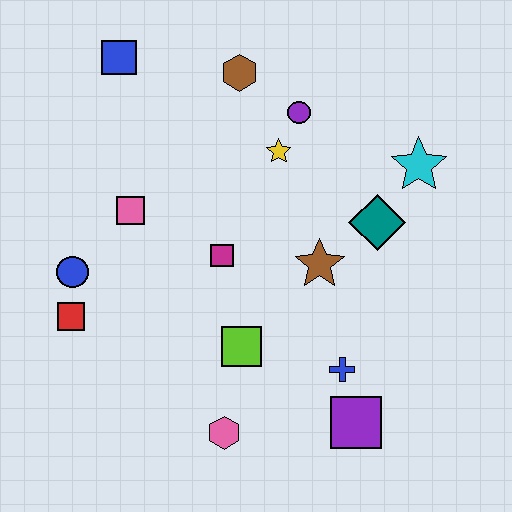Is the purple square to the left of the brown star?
No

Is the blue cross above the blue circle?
No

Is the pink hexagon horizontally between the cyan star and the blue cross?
No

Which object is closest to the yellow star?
The purple circle is closest to the yellow star.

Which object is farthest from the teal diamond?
The red square is farthest from the teal diamond.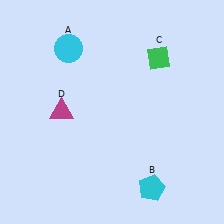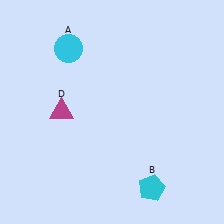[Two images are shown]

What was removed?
The green diamond (C) was removed in Image 2.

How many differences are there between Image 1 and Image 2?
There is 1 difference between the two images.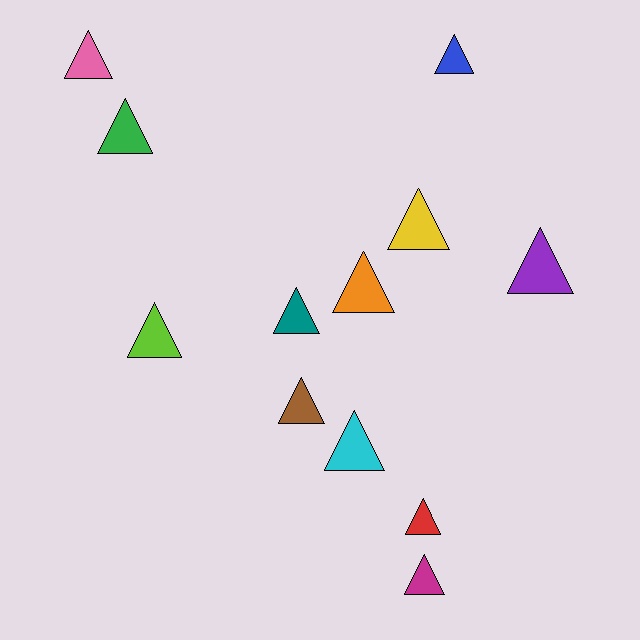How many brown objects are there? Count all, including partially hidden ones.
There is 1 brown object.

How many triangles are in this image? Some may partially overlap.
There are 12 triangles.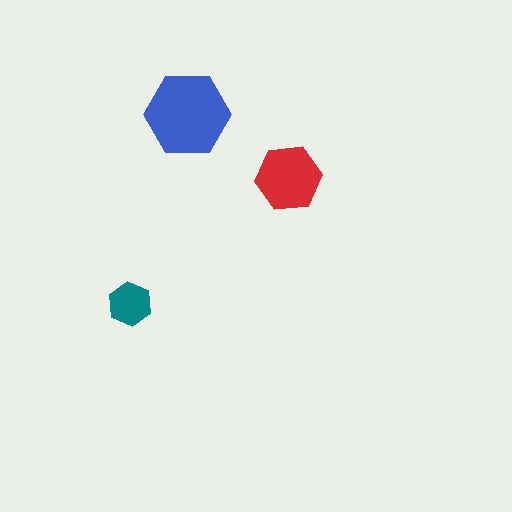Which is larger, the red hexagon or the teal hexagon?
The red one.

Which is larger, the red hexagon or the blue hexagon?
The blue one.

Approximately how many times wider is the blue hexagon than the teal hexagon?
About 2 times wider.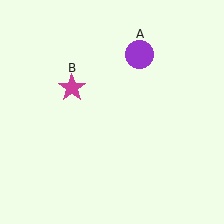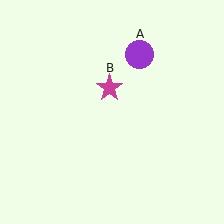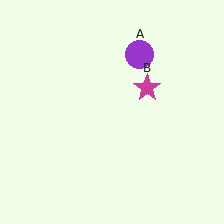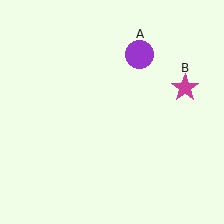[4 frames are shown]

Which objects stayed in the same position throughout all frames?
Purple circle (object A) remained stationary.